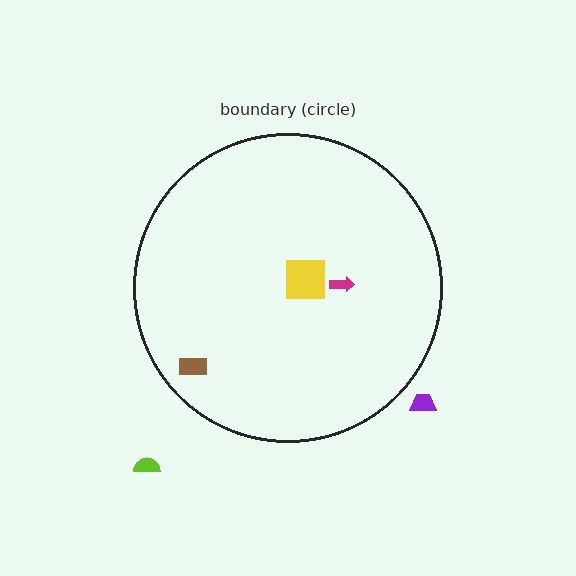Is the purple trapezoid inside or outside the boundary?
Outside.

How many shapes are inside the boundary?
3 inside, 2 outside.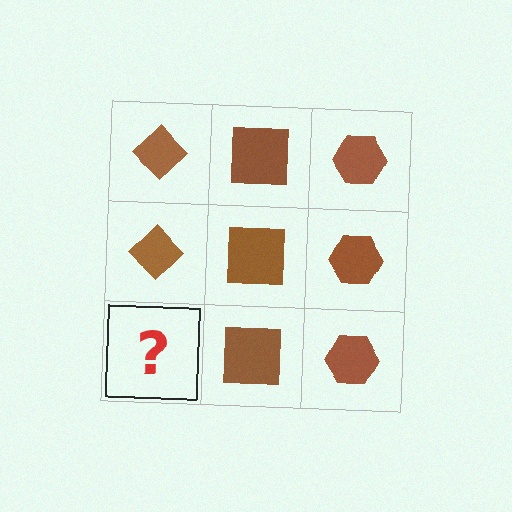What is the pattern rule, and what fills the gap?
The rule is that each column has a consistent shape. The gap should be filled with a brown diamond.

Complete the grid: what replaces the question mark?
The question mark should be replaced with a brown diamond.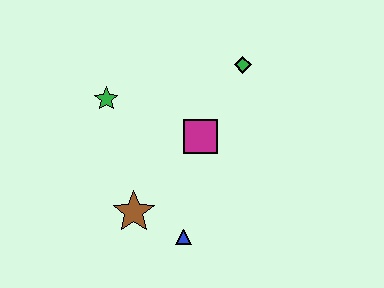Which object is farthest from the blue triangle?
The green diamond is farthest from the blue triangle.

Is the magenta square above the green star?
No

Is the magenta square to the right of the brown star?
Yes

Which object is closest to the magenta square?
The green diamond is closest to the magenta square.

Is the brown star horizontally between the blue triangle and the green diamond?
No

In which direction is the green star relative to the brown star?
The green star is above the brown star.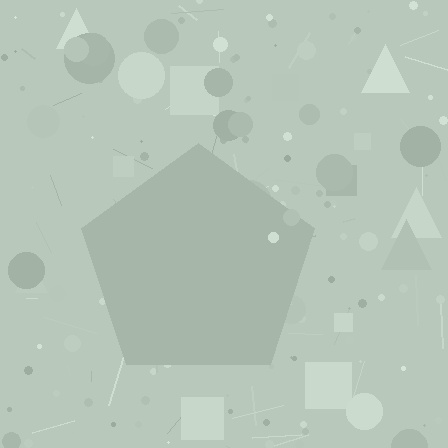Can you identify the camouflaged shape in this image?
The camouflaged shape is a pentagon.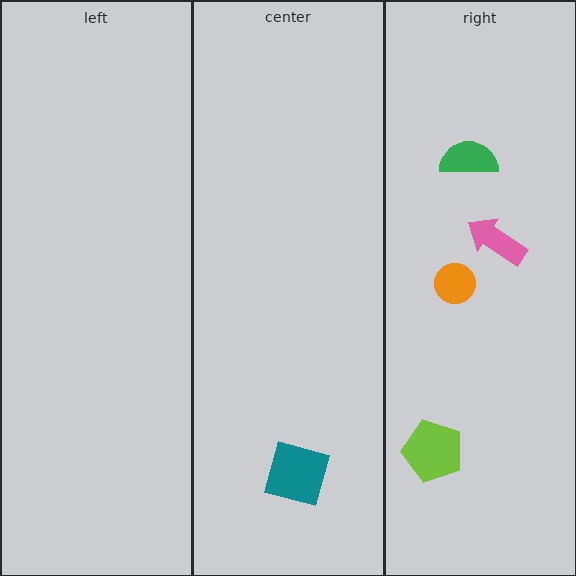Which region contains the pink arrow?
The right region.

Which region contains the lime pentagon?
The right region.